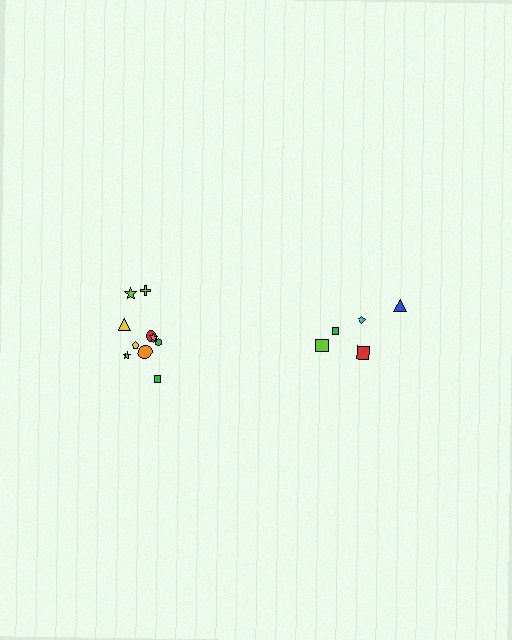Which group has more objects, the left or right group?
The left group.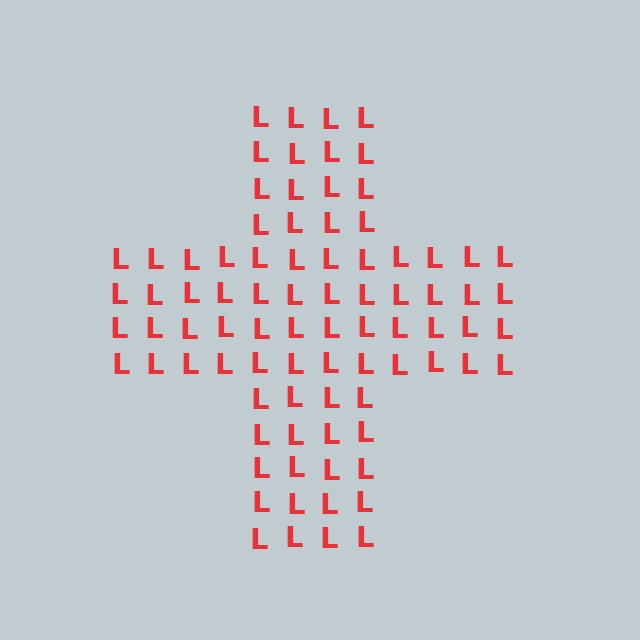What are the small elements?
The small elements are letter L's.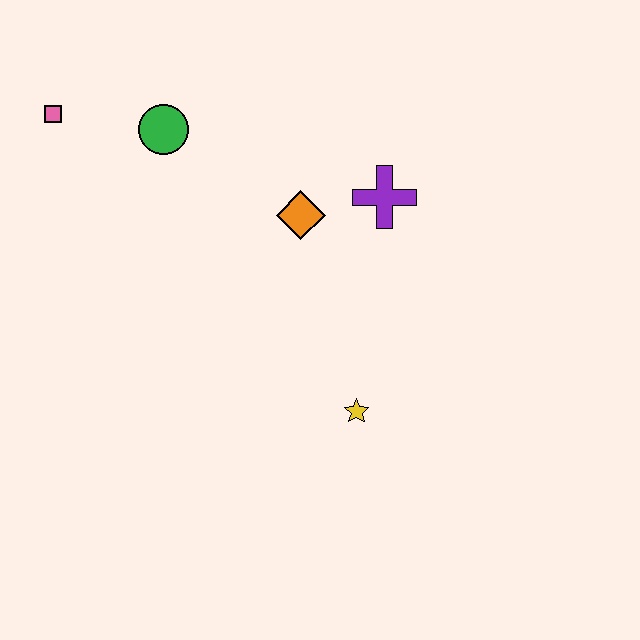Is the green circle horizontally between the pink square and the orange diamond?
Yes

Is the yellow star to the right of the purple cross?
No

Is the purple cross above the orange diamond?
Yes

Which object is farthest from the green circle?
The yellow star is farthest from the green circle.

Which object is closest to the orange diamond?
The purple cross is closest to the orange diamond.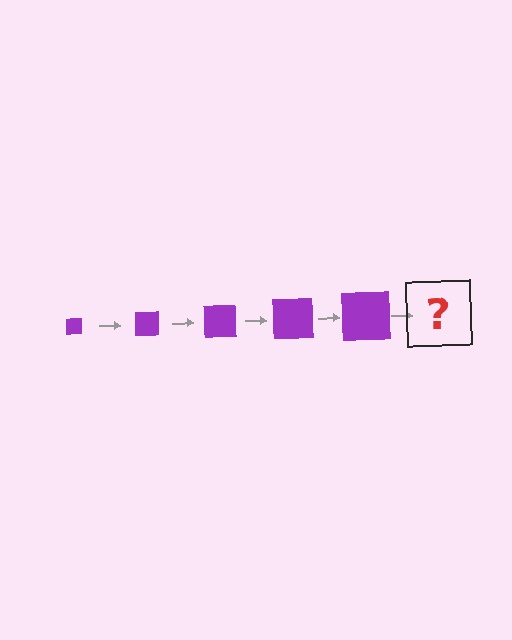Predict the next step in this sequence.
The next step is a purple square, larger than the previous one.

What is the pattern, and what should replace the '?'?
The pattern is that the square gets progressively larger each step. The '?' should be a purple square, larger than the previous one.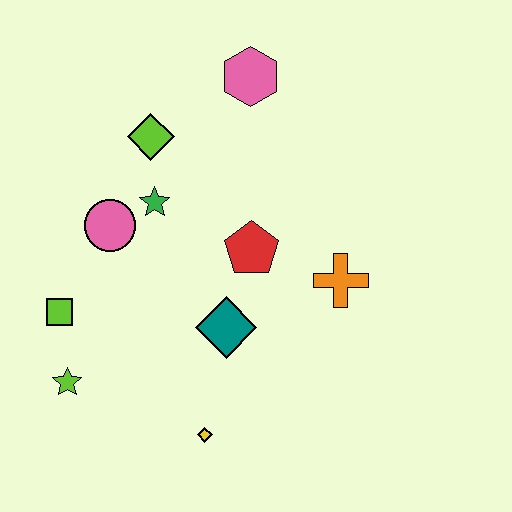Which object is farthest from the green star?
The yellow diamond is farthest from the green star.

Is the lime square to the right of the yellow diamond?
No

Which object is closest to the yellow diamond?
The teal diamond is closest to the yellow diamond.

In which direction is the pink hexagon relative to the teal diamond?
The pink hexagon is above the teal diamond.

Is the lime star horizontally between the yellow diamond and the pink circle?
No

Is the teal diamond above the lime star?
Yes